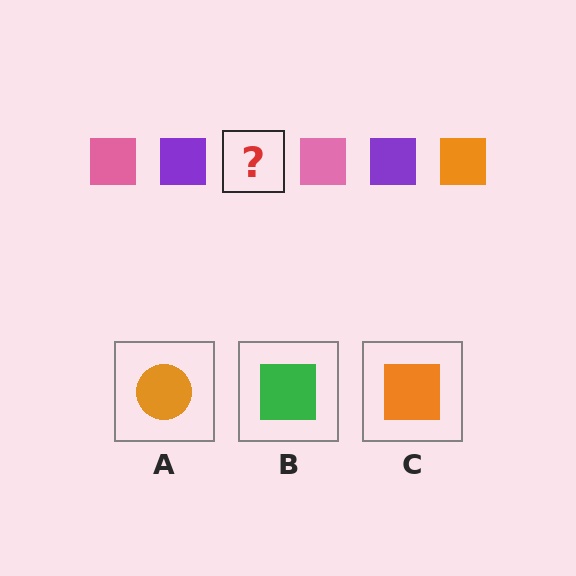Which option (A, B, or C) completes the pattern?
C.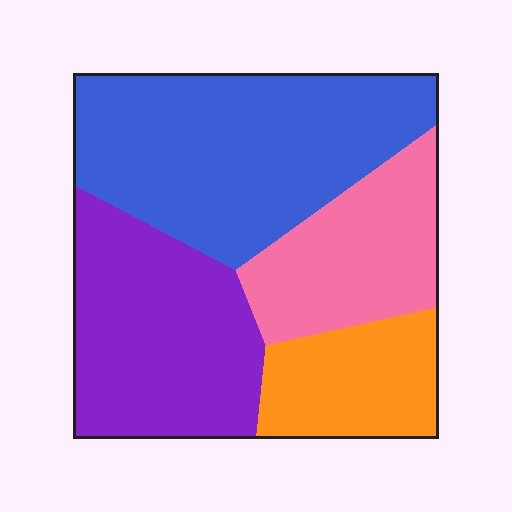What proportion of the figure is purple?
Purple covers roughly 30% of the figure.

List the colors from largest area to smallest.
From largest to smallest: blue, purple, pink, orange.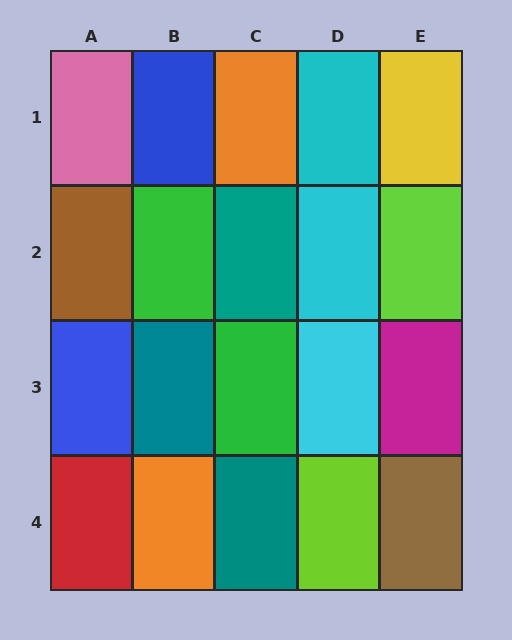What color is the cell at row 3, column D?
Cyan.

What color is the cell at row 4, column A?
Red.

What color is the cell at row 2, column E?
Lime.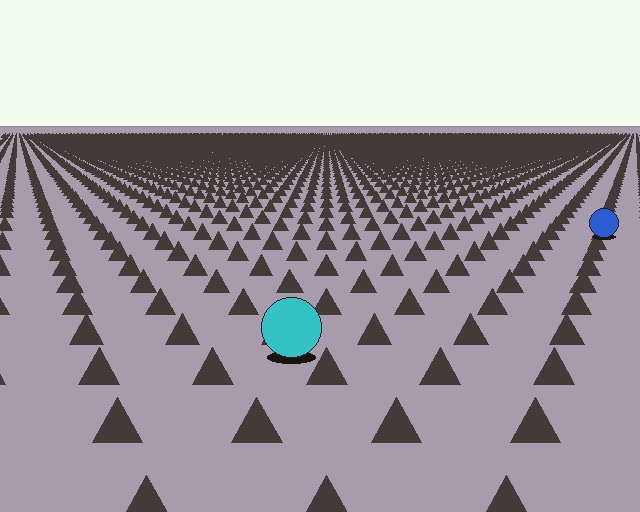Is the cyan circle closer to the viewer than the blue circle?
Yes. The cyan circle is closer — you can tell from the texture gradient: the ground texture is coarser near it.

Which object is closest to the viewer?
The cyan circle is closest. The texture marks near it are larger and more spread out.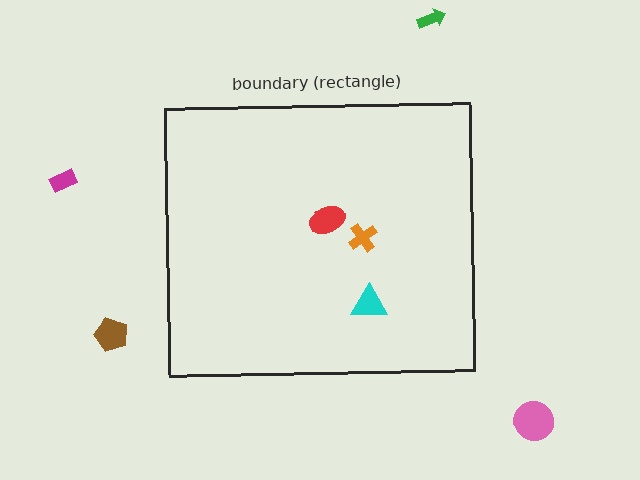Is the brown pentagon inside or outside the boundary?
Outside.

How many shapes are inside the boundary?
3 inside, 4 outside.